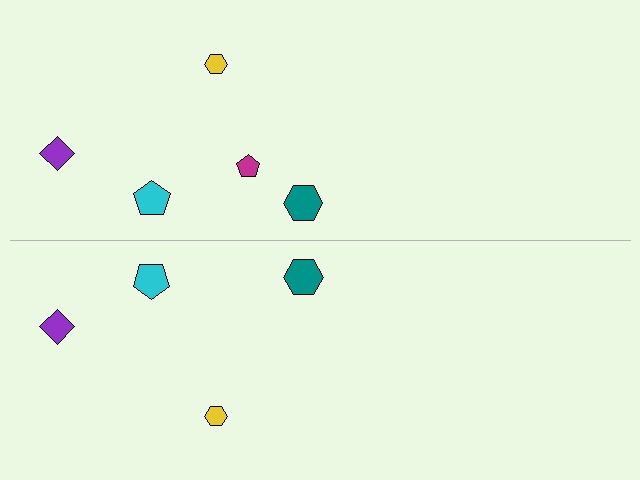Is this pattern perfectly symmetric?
No, the pattern is not perfectly symmetric. A magenta pentagon is missing from the bottom side.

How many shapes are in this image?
There are 9 shapes in this image.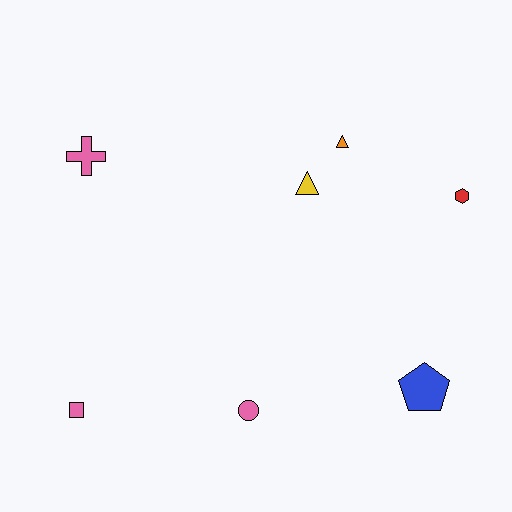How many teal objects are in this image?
There are no teal objects.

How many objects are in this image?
There are 7 objects.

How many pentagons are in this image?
There is 1 pentagon.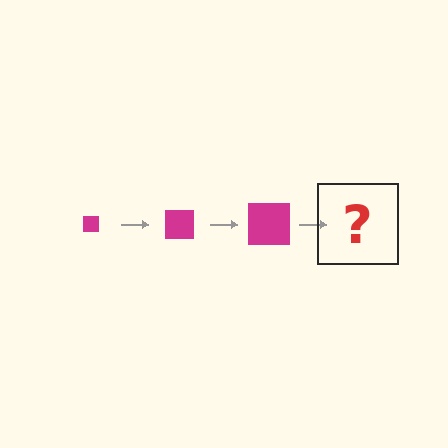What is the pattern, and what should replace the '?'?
The pattern is that the square gets progressively larger each step. The '?' should be a magenta square, larger than the previous one.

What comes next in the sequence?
The next element should be a magenta square, larger than the previous one.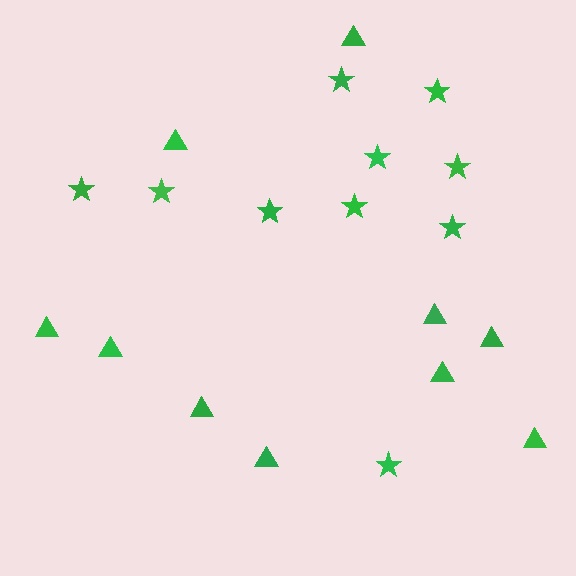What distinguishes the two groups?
There are 2 groups: one group of stars (10) and one group of triangles (10).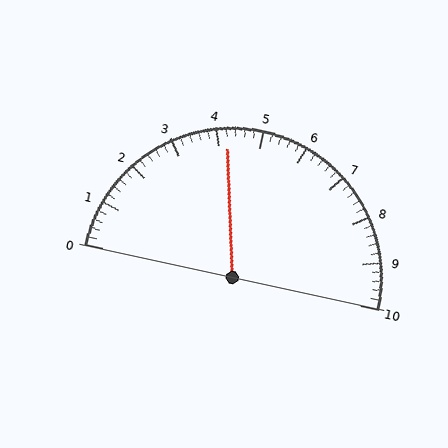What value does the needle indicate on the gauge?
The needle indicates approximately 4.2.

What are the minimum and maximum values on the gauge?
The gauge ranges from 0 to 10.